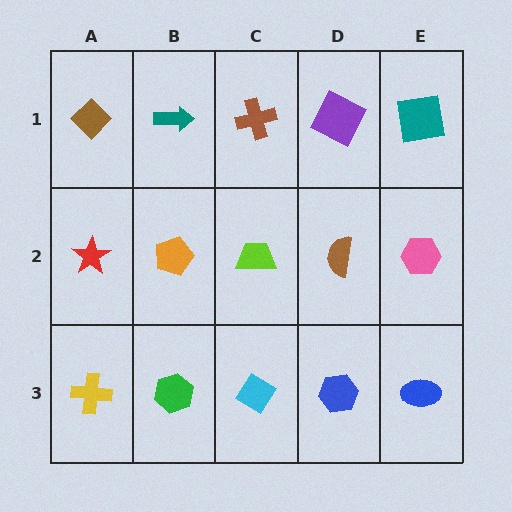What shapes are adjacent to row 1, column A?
A red star (row 2, column A), a teal arrow (row 1, column B).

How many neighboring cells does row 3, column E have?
2.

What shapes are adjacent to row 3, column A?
A red star (row 2, column A), a green hexagon (row 3, column B).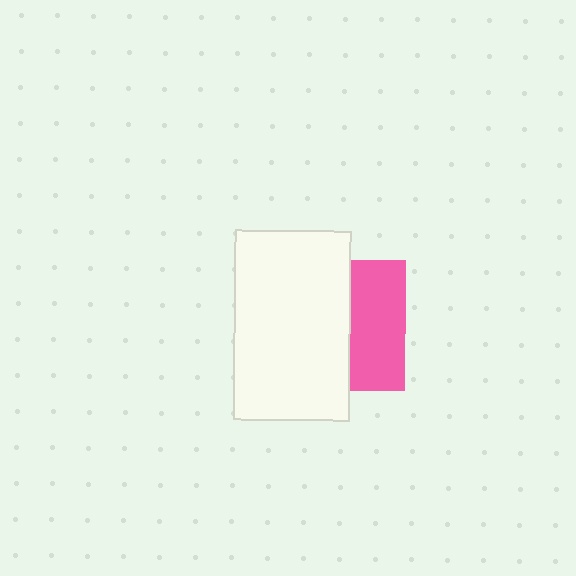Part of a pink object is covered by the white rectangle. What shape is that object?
It is a square.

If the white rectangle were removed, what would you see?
You would see the complete pink square.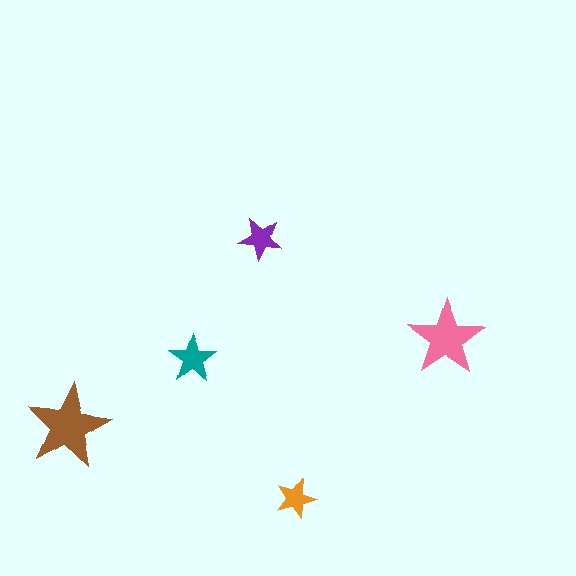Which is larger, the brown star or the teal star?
The brown one.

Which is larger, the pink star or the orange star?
The pink one.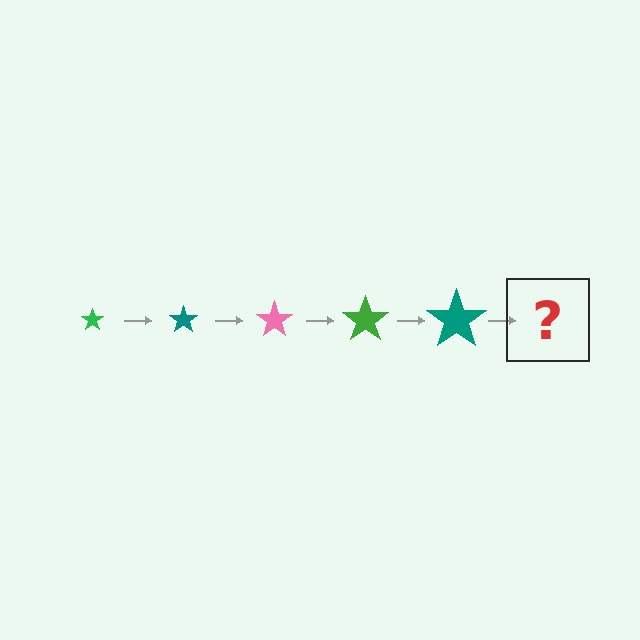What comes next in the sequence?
The next element should be a pink star, larger than the previous one.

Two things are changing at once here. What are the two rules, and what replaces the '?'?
The two rules are that the star grows larger each step and the color cycles through green, teal, and pink. The '?' should be a pink star, larger than the previous one.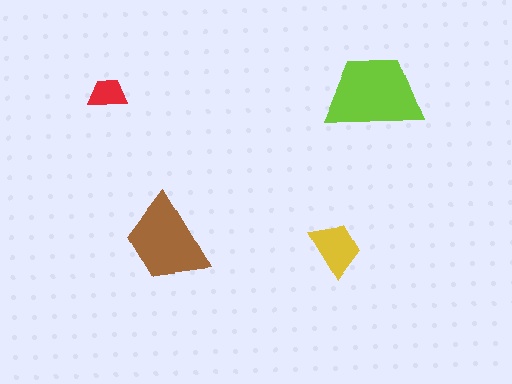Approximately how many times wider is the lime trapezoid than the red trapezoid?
About 2.5 times wider.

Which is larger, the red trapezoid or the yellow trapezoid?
The yellow one.